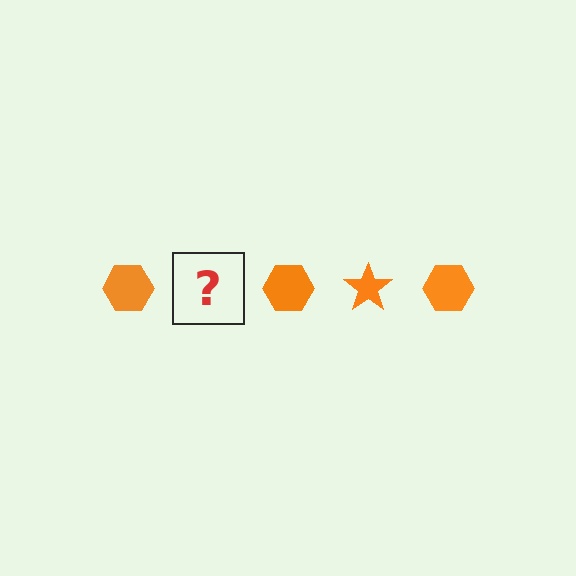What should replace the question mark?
The question mark should be replaced with an orange star.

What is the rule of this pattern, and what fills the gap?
The rule is that the pattern cycles through hexagon, star shapes in orange. The gap should be filled with an orange star.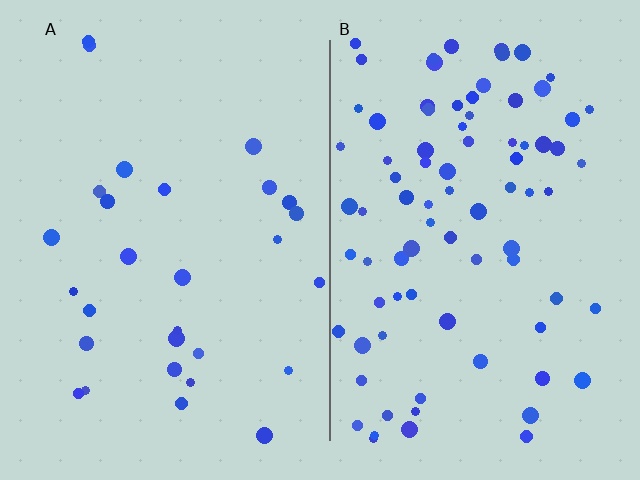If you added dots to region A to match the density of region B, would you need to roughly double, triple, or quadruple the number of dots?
Approximately triple.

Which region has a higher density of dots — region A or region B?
B (the right).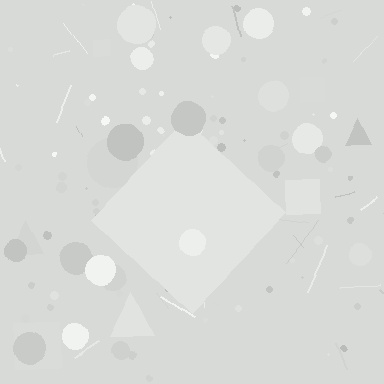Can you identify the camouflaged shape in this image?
The camouflaged shape is a diamond.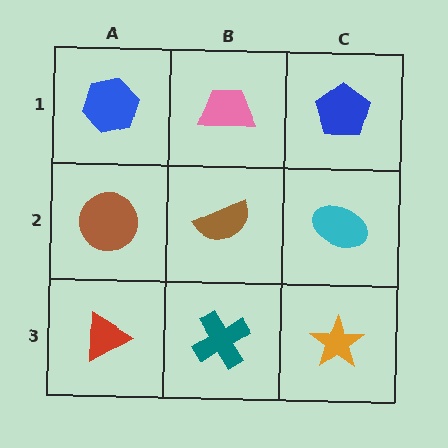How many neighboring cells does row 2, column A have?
3.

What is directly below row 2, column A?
A red triangle.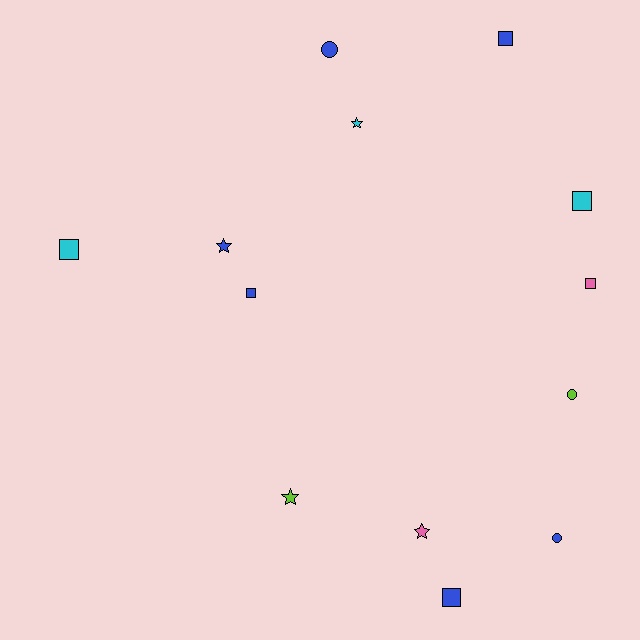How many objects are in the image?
There are 13 objects.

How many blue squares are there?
There are 3 blue squares.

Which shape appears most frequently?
Square, with 6 objects.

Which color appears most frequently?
Blue, with 6 objects.